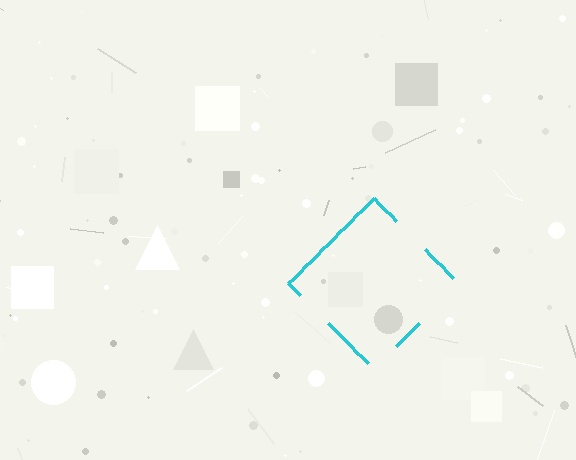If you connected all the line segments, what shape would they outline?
They would outline a diamond.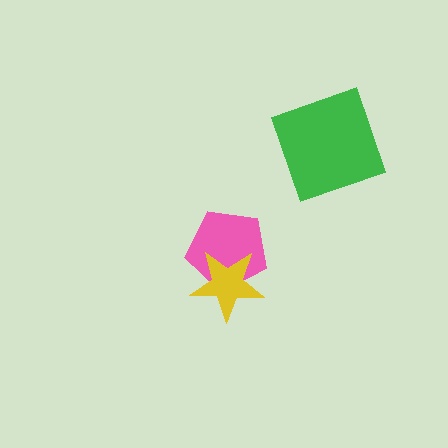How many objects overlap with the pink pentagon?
1 object overlaps with the pink pentagon.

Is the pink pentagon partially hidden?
Yes, it is partially covered by another shape.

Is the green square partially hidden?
No, no other shape covers it.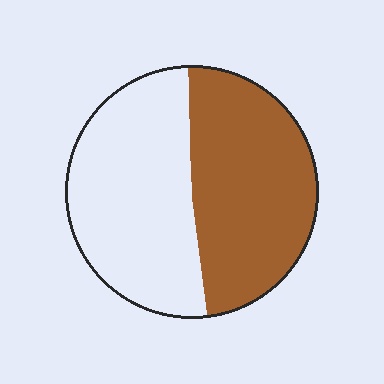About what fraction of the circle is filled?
About one half (1/2).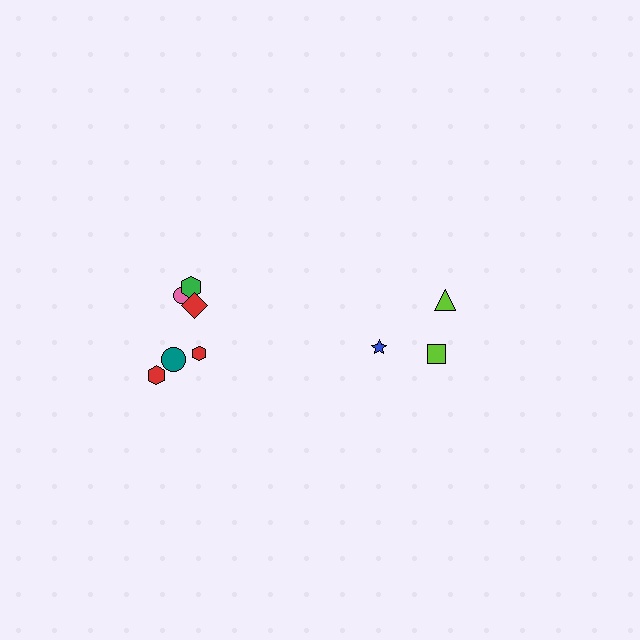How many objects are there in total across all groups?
There are 9 objects.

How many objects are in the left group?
There are 6 objects.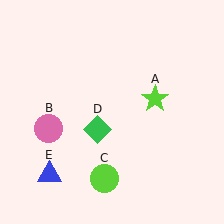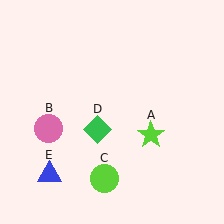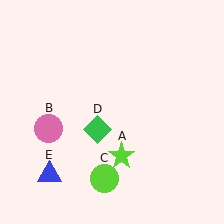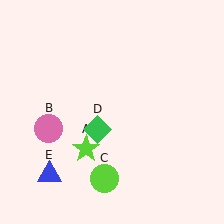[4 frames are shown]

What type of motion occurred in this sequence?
The lime star (object A) rotated clockwise around the center of the scene.